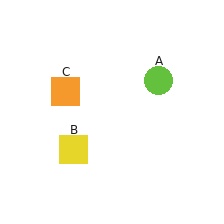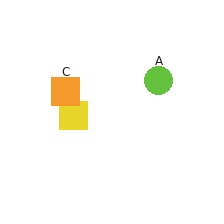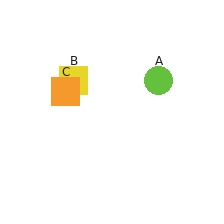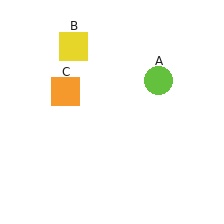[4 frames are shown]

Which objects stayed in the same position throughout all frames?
Lime circle (object A) and orange square (object C) remained stationary.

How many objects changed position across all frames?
1 object changed position: yellow square (object B).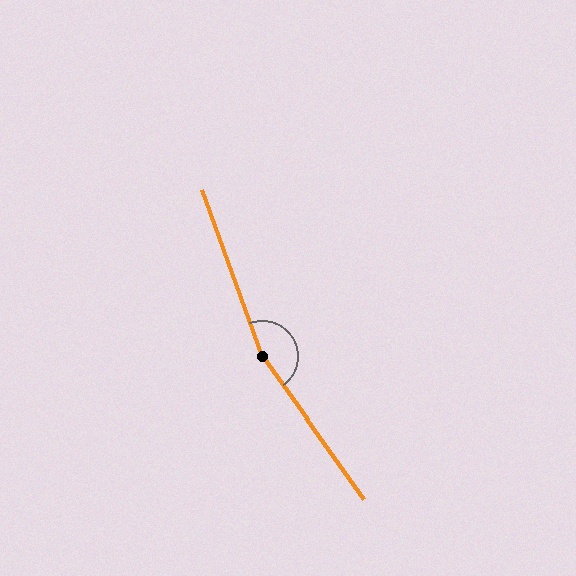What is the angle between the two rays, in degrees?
Approximately 164 degrees.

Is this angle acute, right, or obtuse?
It is obtuse.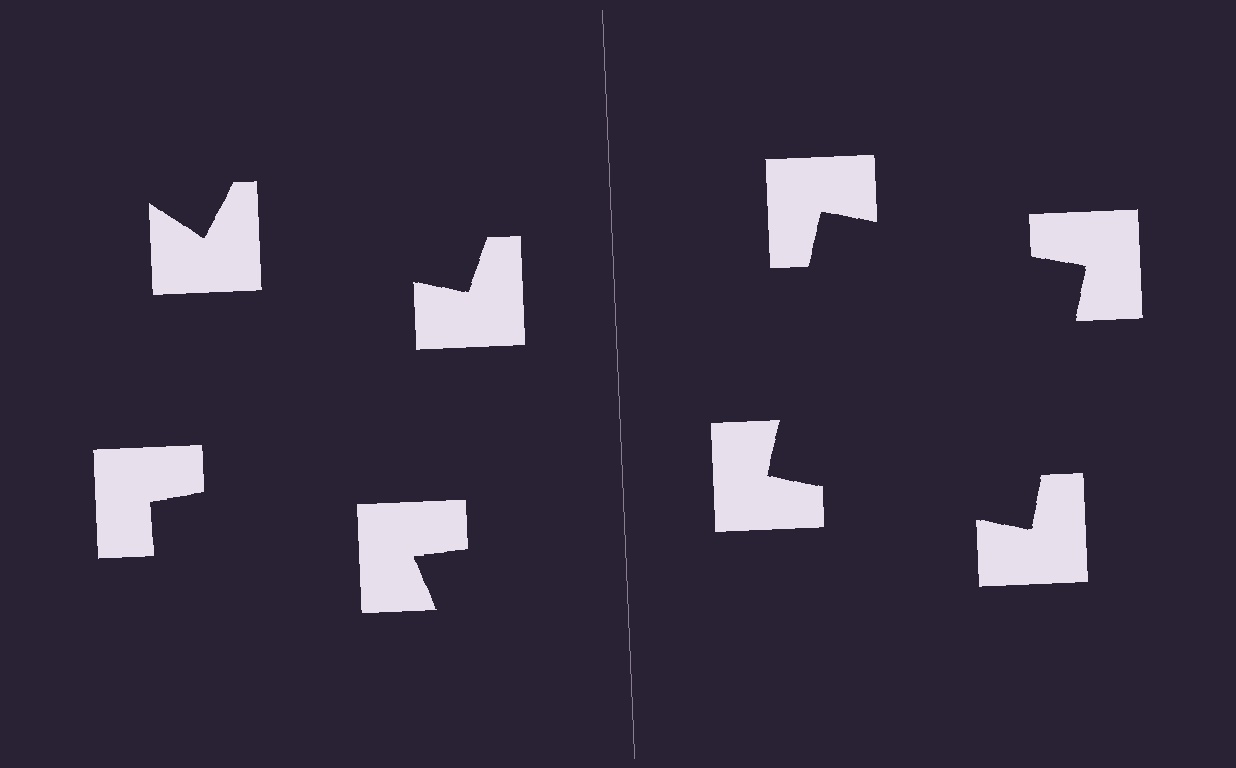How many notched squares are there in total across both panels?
8 — 4 on each side.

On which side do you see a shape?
An illusory square appears on the right side. On the left side the wedge cuts are rotated, so no coherent shape forms.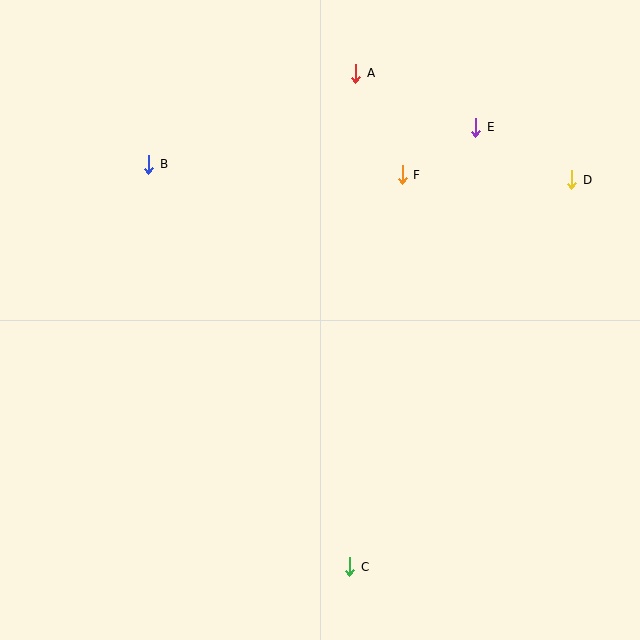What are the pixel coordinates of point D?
Point D is at (572, 180).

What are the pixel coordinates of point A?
Point A is at (356, 73).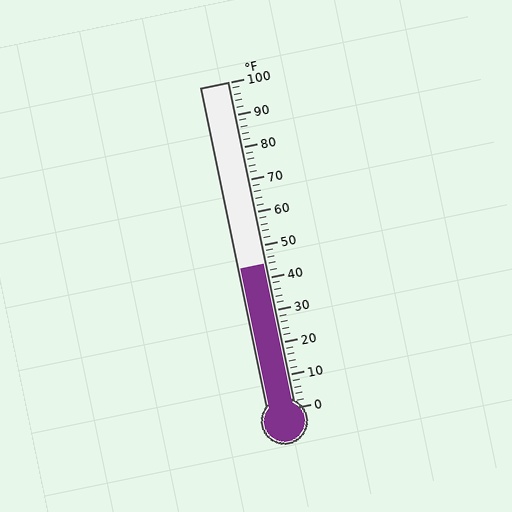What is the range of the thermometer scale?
The thermometer scale ranges from 0°F to 100°F.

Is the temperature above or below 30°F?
The temperature is above 30°F.